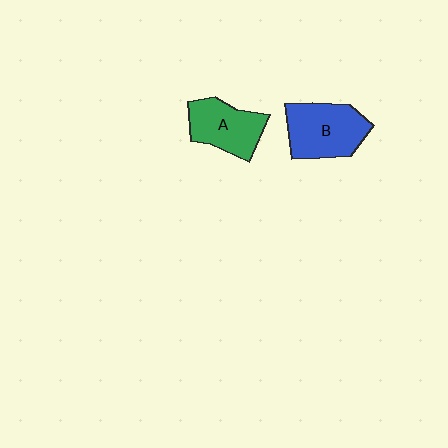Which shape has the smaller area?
Shape A (green).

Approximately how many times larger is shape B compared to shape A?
Approximately 1.2 times.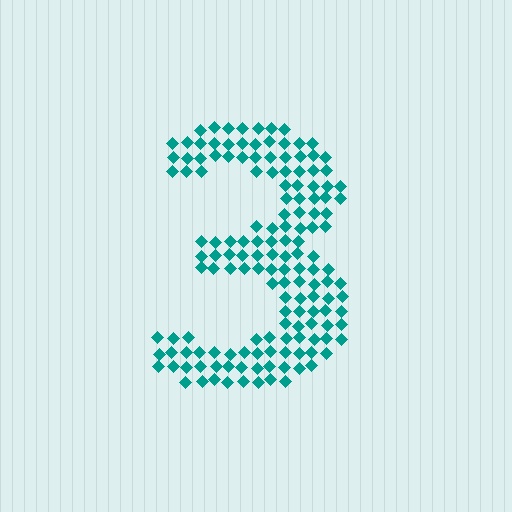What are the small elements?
The small elements are diamonds.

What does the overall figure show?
The overall figure shows the digit 3.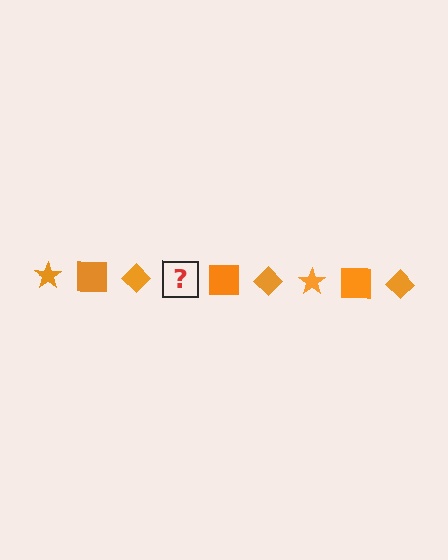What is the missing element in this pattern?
The missing element is an orange star.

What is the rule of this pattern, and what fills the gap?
The rule is that the pattern cycles through star, square, diamond shapes in orange. The gap should be filled with an orange star.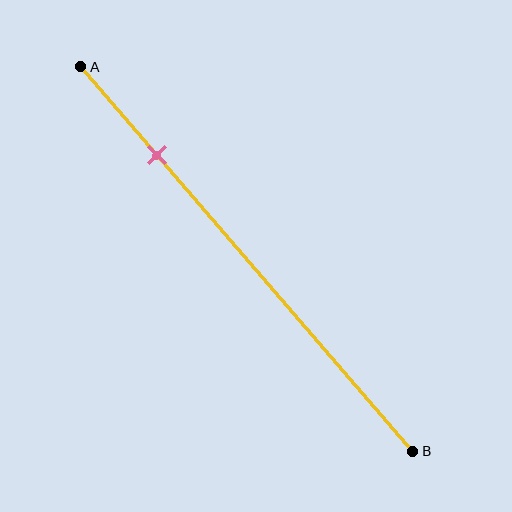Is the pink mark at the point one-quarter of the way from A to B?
Yes, the mark is approximately at the one-quarter point.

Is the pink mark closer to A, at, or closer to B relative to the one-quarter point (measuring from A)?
The pink mark is approximately at the one-quarter point of segment AB.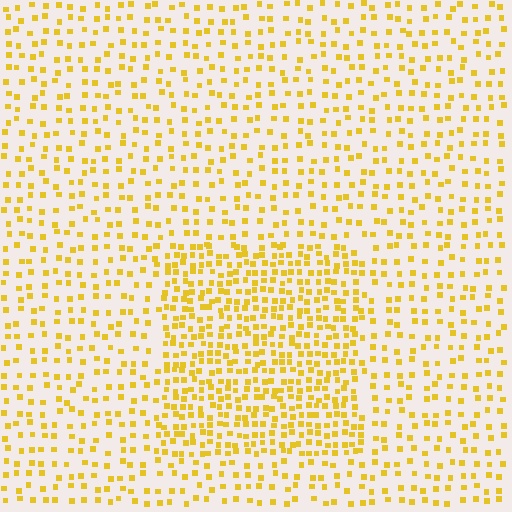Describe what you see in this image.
The image contains small yellow elements arranged at two different densities. A rectangle-shaped region is visible where the elements are more densely packed than the surrounding area.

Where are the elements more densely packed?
The elements are more densely packed inside the rectangle boundary.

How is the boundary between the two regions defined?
The boundary is defined by a change in element density (approximately 2.0x ratio). All elements are the same color, size, and shape.